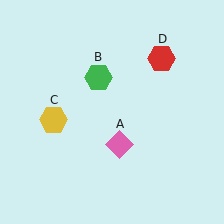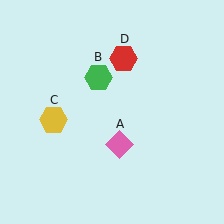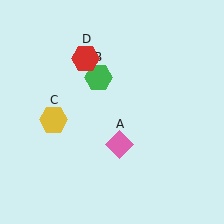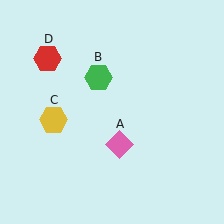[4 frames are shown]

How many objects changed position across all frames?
1 object changed position: red hexagon (object D).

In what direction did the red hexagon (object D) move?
The red hexagon (object D) moved left.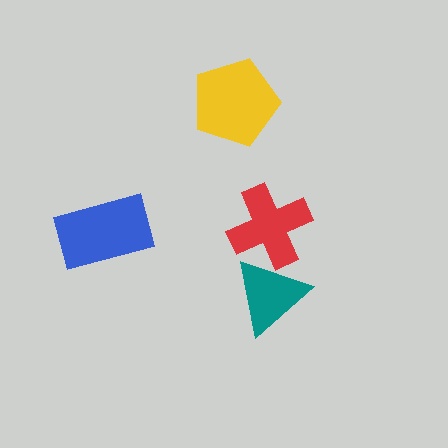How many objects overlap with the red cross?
1 object overlaps with the red cross.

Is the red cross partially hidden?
Yes, it is partially covered by another shape.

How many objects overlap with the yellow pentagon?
0 objects overlap with the yellow pentagon.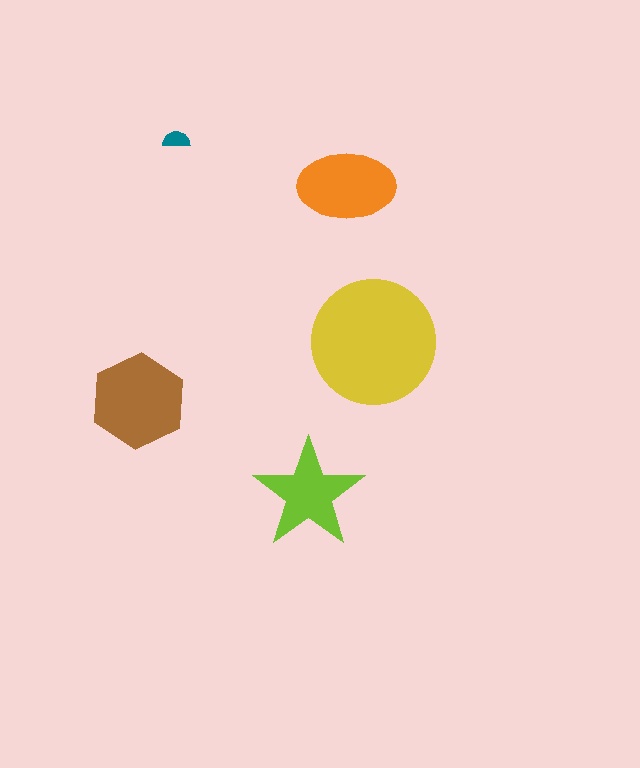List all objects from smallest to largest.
The teal semicircle, the lime star, the orange ellipse, the brown hexagon, the yellow circle.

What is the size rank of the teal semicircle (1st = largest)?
5th.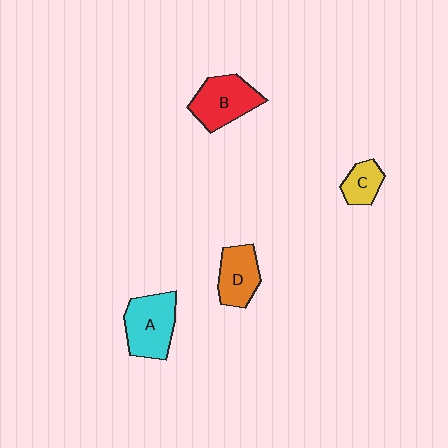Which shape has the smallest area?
Shape C (yellow).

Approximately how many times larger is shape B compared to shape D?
Approximately 1.3 times.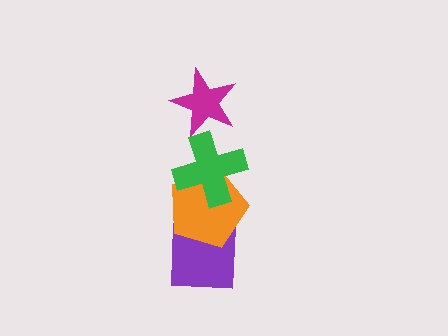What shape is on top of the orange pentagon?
The green cross is on top of the orange pentagon.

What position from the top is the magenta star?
The magenta star is 1st from the top.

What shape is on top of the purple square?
The orange pentagon is on top of the purple square.